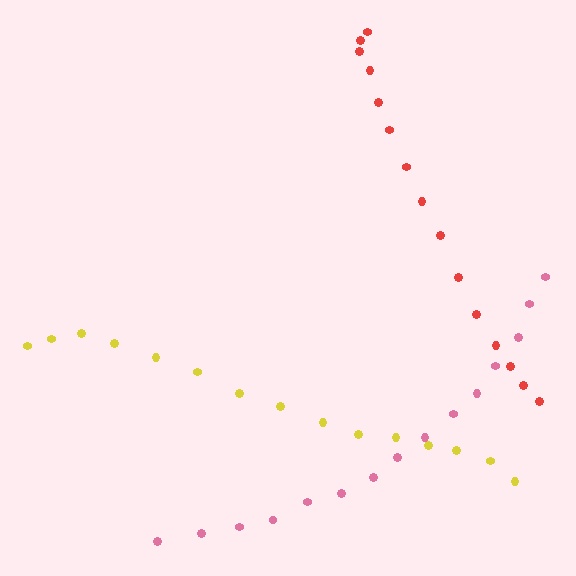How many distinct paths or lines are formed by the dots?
There are 3 distinct paths.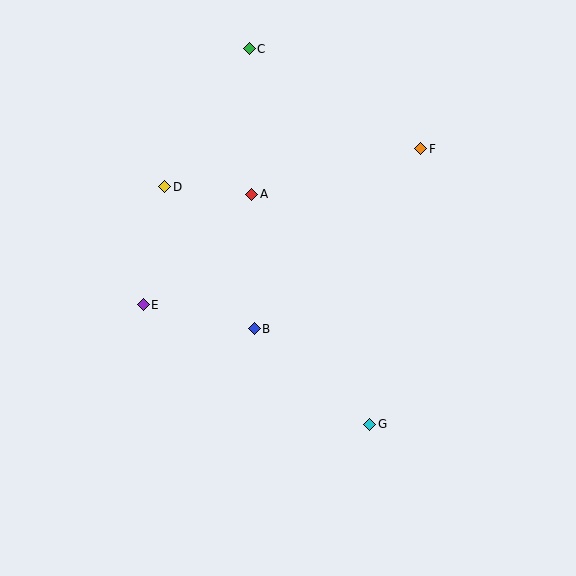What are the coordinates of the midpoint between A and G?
The midpoint between A and G is at (311, 309).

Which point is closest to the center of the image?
Point B at (254, 329) is closest to the center.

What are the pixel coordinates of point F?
Point F is at (421, 149).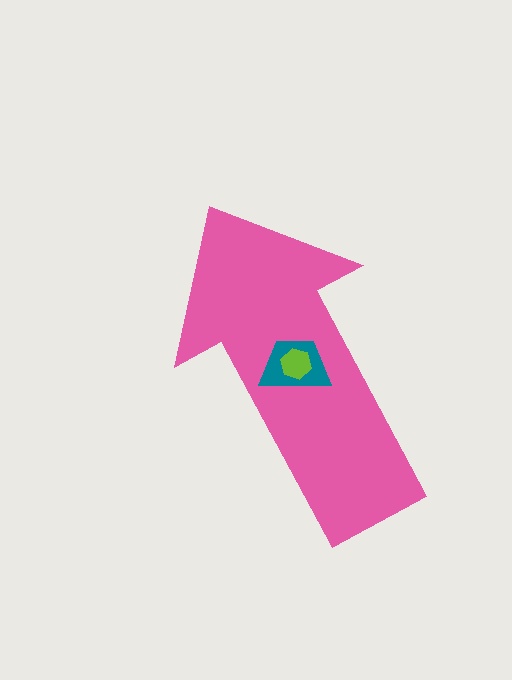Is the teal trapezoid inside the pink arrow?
Yes.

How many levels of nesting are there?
3.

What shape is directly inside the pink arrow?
The teal trapezoid.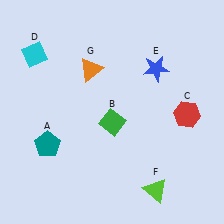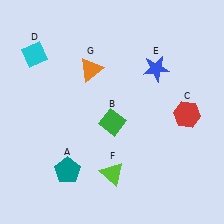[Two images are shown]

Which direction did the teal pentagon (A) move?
The teal pentagon (A) moved down.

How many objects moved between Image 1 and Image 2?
2 objects moved between the two images.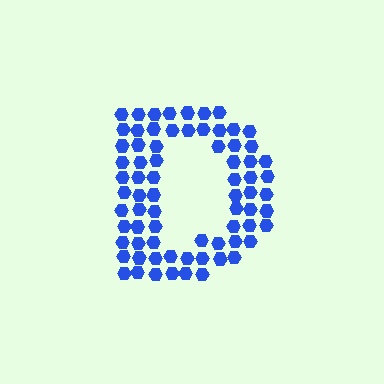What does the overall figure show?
The overall figure shows the letter D.